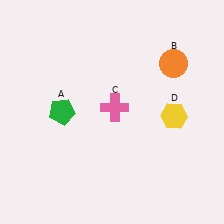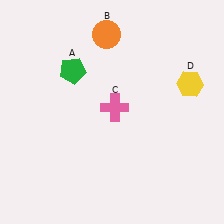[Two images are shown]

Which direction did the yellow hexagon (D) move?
The yellow hexagon (D) moved up.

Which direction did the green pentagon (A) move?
The green pentagon (A) moved up.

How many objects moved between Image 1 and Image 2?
3 objects moved between the two images.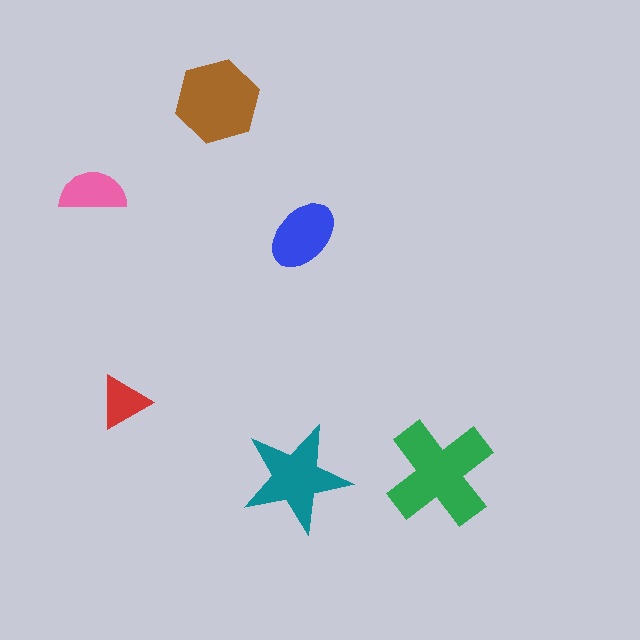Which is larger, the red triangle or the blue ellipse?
The blue ellipse.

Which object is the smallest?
The red triangle.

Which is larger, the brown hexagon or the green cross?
The green cross.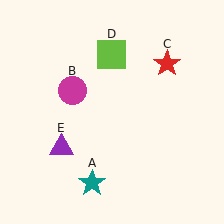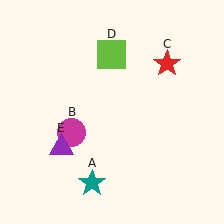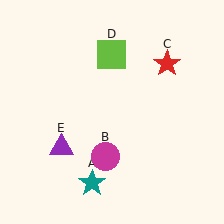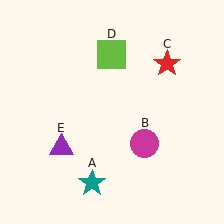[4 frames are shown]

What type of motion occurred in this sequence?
The magenta circle (object B) rotated counterclockwise around the center of the scene.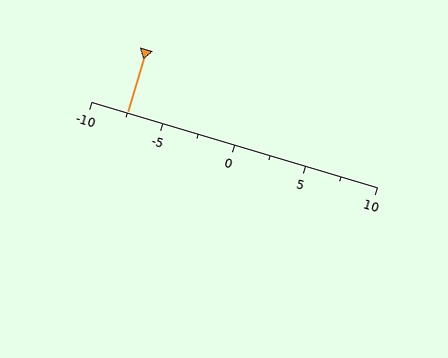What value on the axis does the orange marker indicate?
The marker indicates approximately -7.5.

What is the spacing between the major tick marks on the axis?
The major ticks are spaced 5 apart.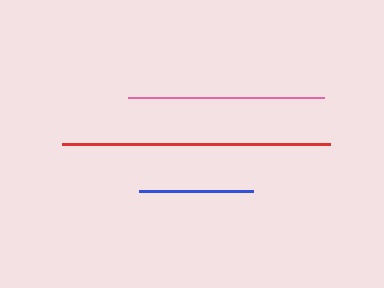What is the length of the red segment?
The red segment is approximately 268 pixels long.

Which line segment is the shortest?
The blue line is the shortest at approximately 114 pixels.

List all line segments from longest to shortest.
From longest to shortest: red, pink, blue.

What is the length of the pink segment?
The pink segment is approximately 196 pixels long.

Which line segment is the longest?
The red line is the longest at approximately 268 pixels.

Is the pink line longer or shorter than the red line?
The red line is longer than the pink line.